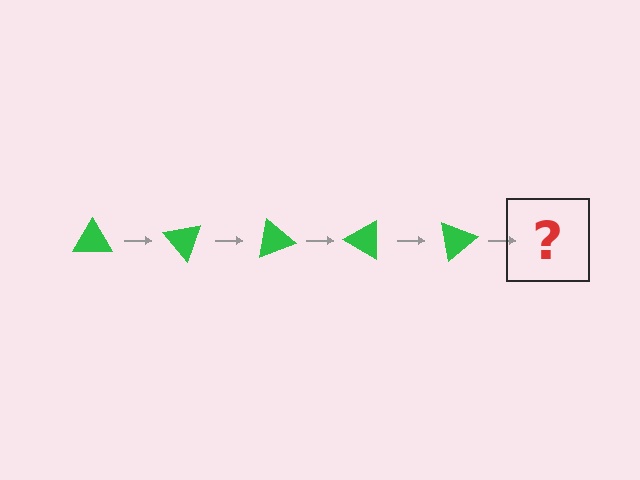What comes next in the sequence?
The next element should be a green triangle rotated 250 degrees.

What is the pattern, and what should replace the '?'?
The pattern is that the triangle rotates 50 degrees each step. The '?' should be a green triangle rotated 250 degrees.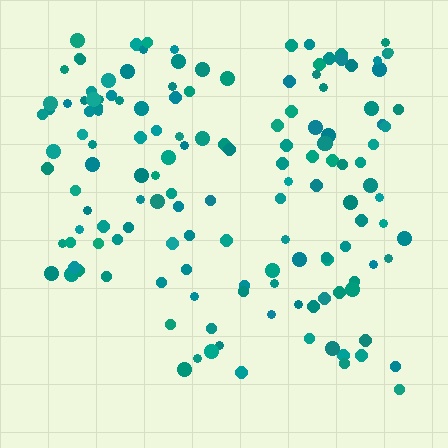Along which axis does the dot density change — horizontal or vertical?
Vertical.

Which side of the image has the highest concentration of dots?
The top.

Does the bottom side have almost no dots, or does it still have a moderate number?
Still a moderate number, just noticeably fewer than the top.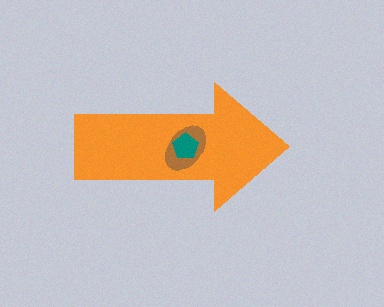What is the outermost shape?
The orange arrow.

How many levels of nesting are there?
3.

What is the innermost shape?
The teal pentagon.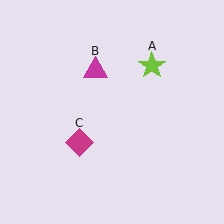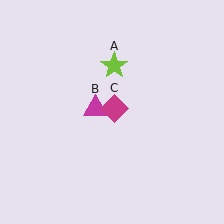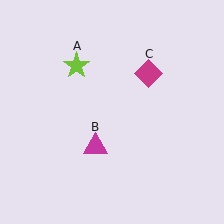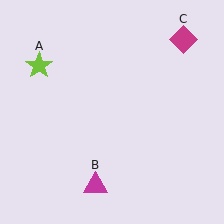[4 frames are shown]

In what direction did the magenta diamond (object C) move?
The magenta diamond (object C) moved up and to the right.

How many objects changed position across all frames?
3 objects changed position: lime star (object A), magenta triangle (object B), magenta diamond (object C).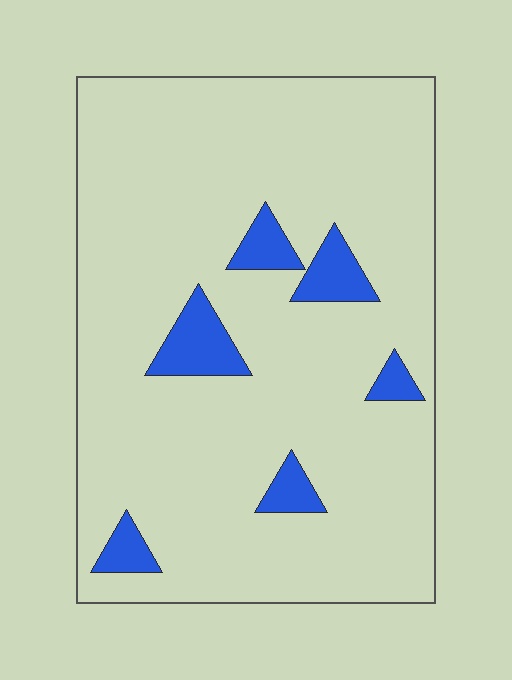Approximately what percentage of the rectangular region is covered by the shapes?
Approximately 10%.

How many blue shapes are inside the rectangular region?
6.